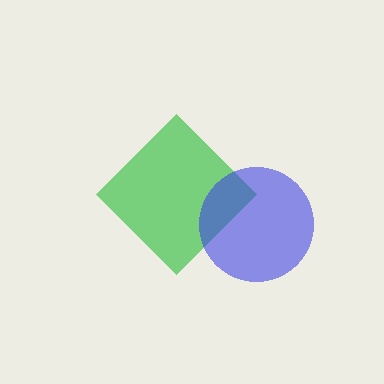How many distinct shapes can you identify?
There are 2 distinct shapes: a green diamond, a blue circle.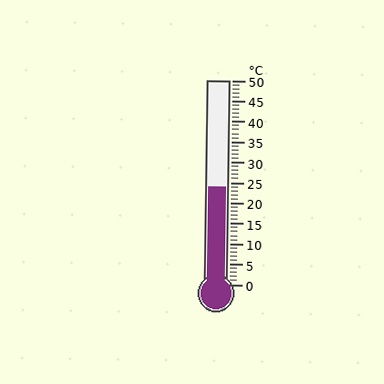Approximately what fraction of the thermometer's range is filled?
The thermometer is filled to approximately 50% of its range.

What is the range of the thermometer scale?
The thermometer scale ranges from 0°C to 50°C.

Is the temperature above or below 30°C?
The temperature is below 30°C.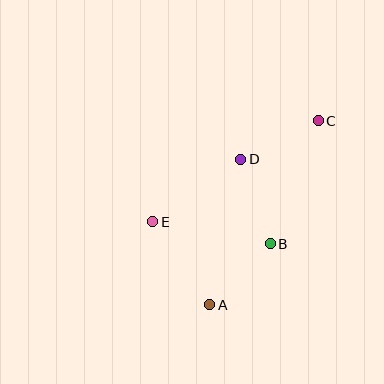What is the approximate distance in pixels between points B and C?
The distance between B and C is approximately 132 pixels.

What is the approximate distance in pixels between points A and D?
The distance between A and D is approximately 149 pixels.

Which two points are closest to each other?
Points A and B are closest to each other.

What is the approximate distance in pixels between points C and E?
The distance between C and E is approximately 194 pixels.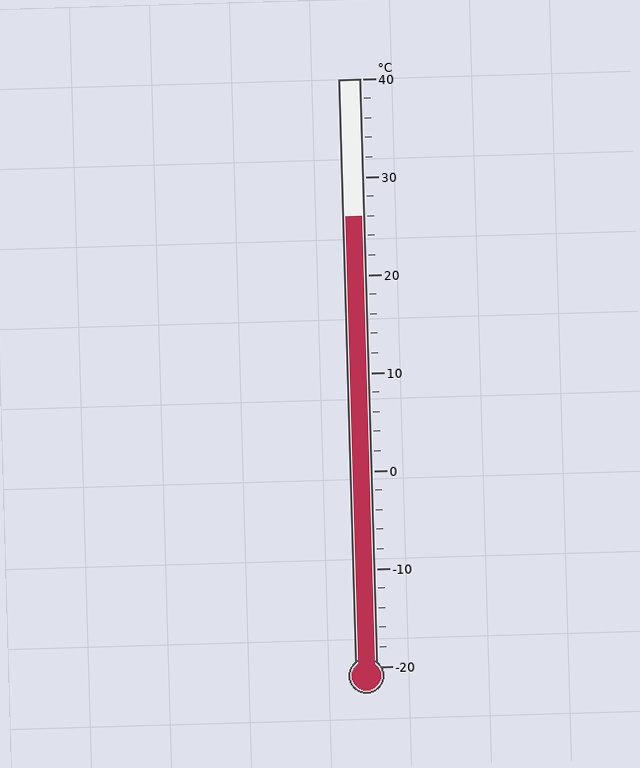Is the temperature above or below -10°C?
The temperature is above -10°C.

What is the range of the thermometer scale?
The thermometer scale ranges from -20°C to 40°C.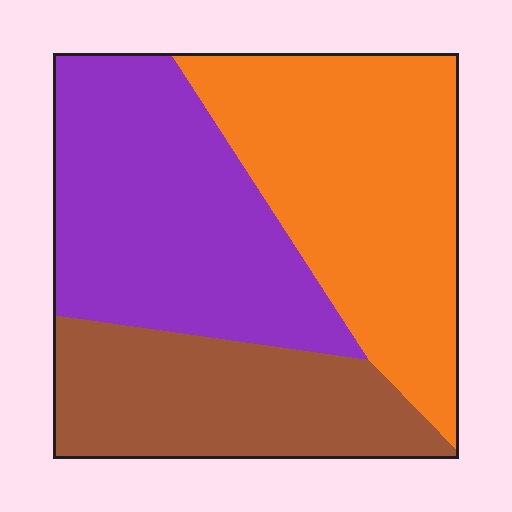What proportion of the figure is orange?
Orange takes up between a third and a half of the figure.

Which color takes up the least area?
Brown, at roughly 25%.